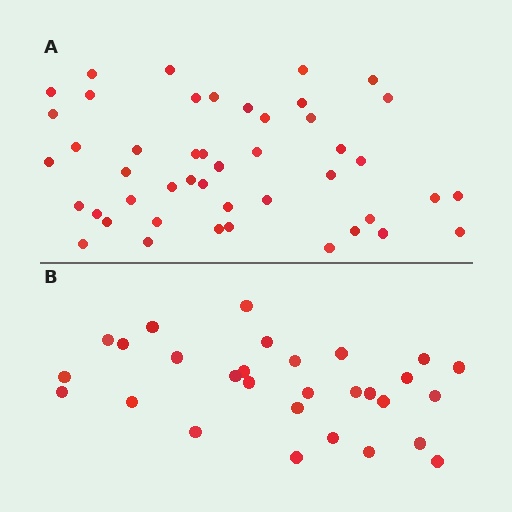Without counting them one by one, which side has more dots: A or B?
Region A (the top region) has more dots.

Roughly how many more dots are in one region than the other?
Region A has approximately 15 more dots than region B.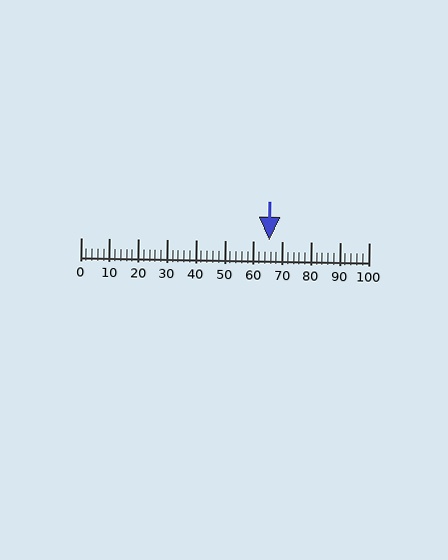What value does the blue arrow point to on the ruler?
The blue arrow points to approximately 65.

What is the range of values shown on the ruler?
The ruler shows values from 0 to 100.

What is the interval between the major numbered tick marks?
The major tick marks are spaced 10 units apart.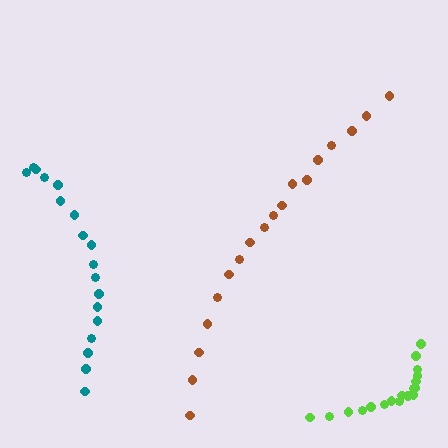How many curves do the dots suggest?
There are 3 distinct paths.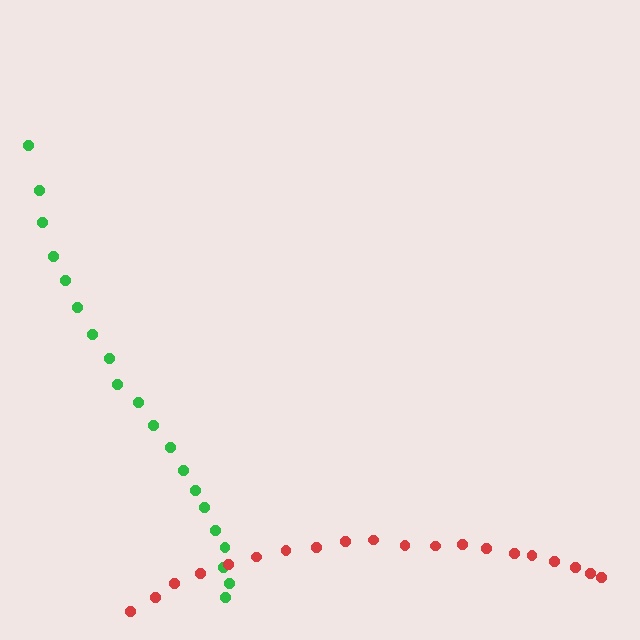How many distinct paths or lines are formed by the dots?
There are 2 distinct paths.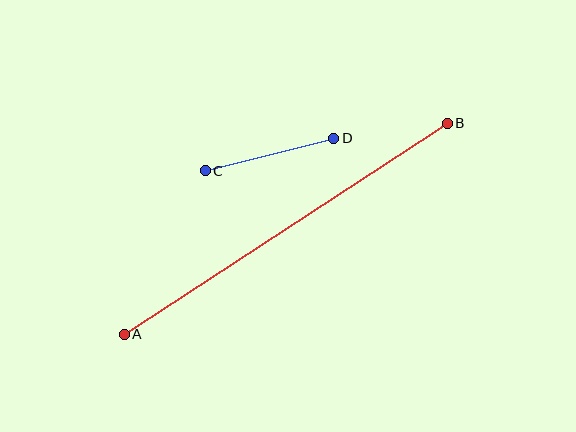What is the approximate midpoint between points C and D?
The midpoint is at approximately (270, 155) pixels.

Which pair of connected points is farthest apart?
Points A and B are farthest apart.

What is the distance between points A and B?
The distance is approximately 386 pixels.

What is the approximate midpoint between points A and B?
The midpoint is at approximately (286, 229) pixels.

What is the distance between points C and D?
The distance is approximately 133 pixels.